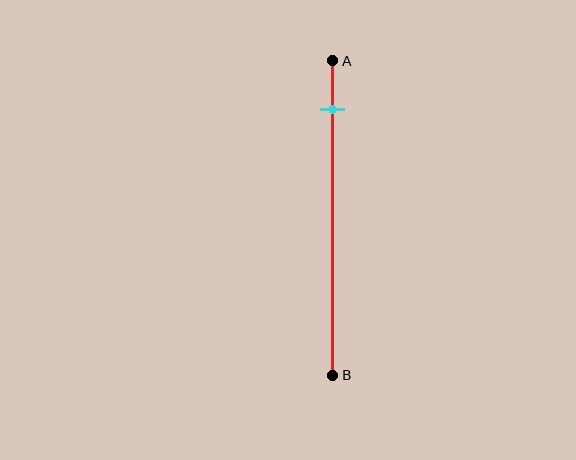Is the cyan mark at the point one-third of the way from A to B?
No, the mark is at about 15% from A, not at the 33% one-third point.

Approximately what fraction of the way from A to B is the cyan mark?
The cyan mark is approximately 15% of the way from A to B.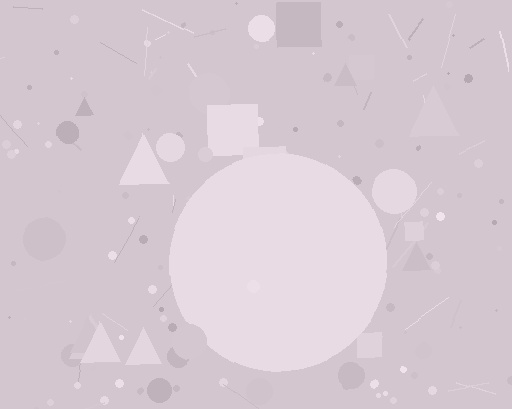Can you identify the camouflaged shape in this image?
The camouflaged shape is a circle.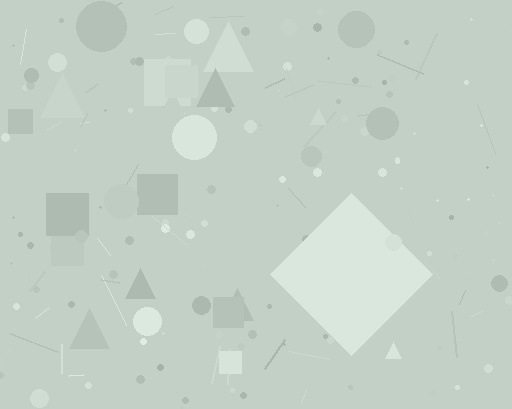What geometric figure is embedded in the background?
A diamond is embedded in the background.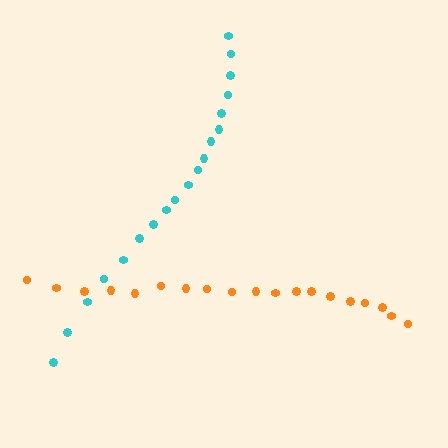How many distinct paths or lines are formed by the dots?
There are 2 distinct paths.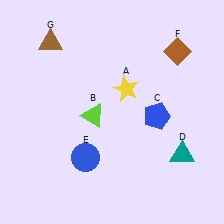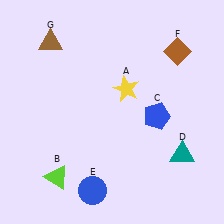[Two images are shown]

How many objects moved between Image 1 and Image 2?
2 objects moved between the two images.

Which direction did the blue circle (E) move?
The blue circle (E) moved down.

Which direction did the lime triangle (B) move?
The lime triangle (B) moved down.